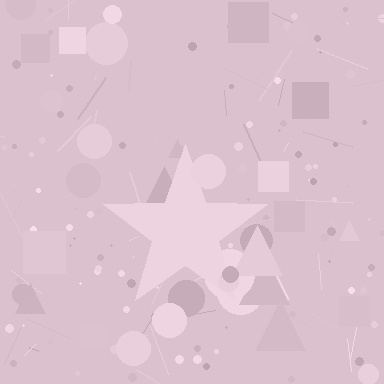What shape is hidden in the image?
A star is hidden in the image.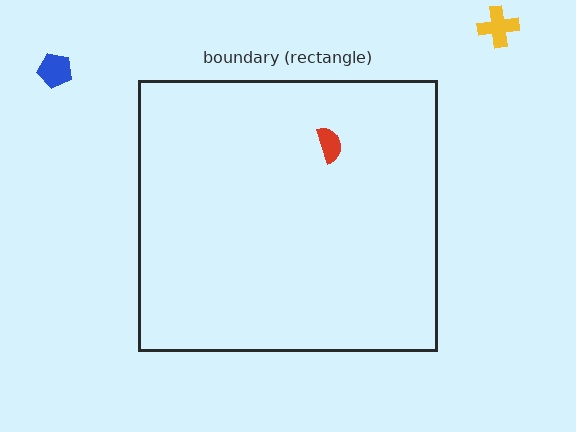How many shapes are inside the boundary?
1 inside, 2 outside.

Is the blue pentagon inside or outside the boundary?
Outside.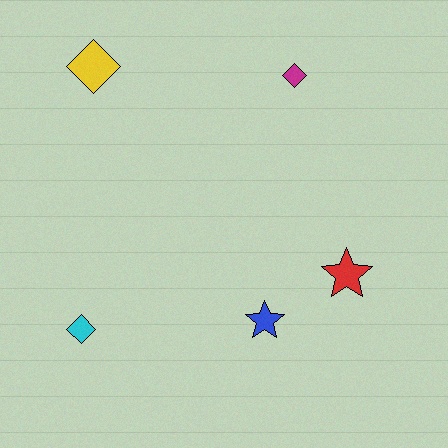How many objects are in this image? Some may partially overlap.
There are 5 objects.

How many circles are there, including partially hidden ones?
There are no circles.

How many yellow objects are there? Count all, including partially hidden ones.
There is 1 yellow object.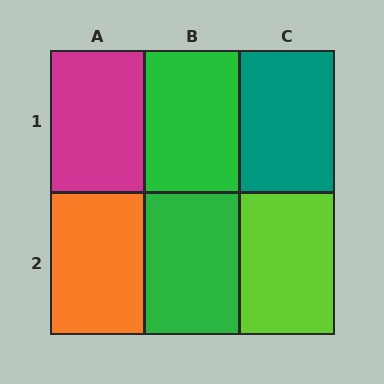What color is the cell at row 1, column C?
Teal.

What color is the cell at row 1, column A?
Magenta.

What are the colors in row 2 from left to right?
Orange, green, lime.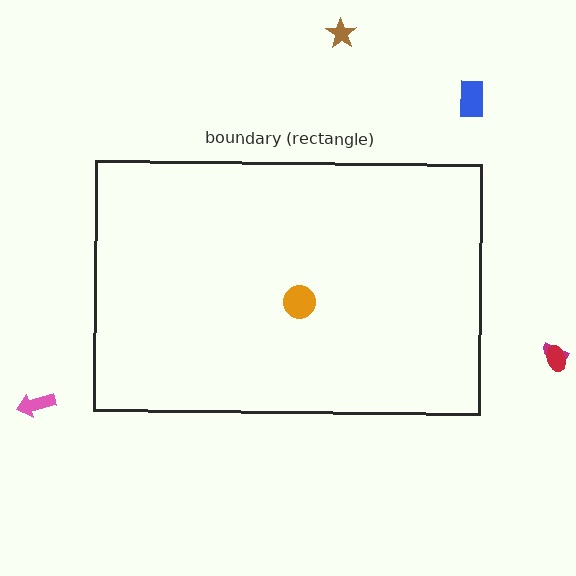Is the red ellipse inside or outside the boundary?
Outside.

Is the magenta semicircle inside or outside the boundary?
Outside.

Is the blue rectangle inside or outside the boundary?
Outside.